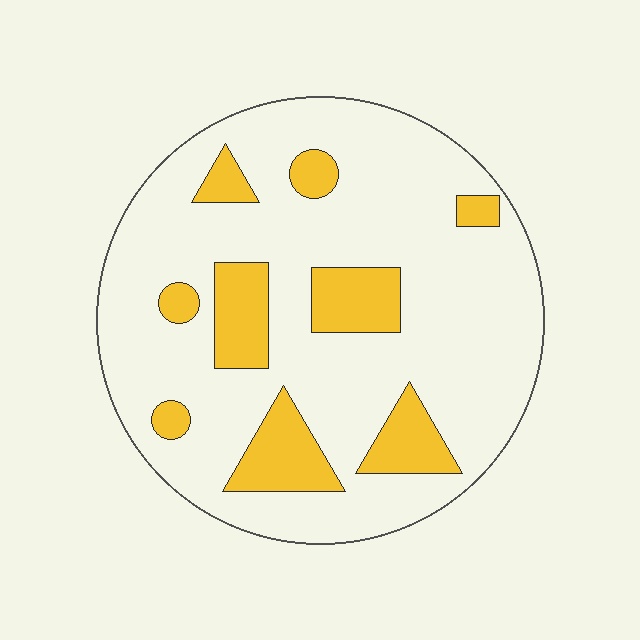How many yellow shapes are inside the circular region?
9.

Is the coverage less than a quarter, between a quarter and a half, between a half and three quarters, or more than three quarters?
Less than a quarter.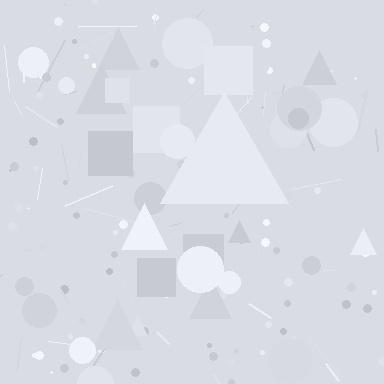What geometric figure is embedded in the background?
A triangle is embedded in the background.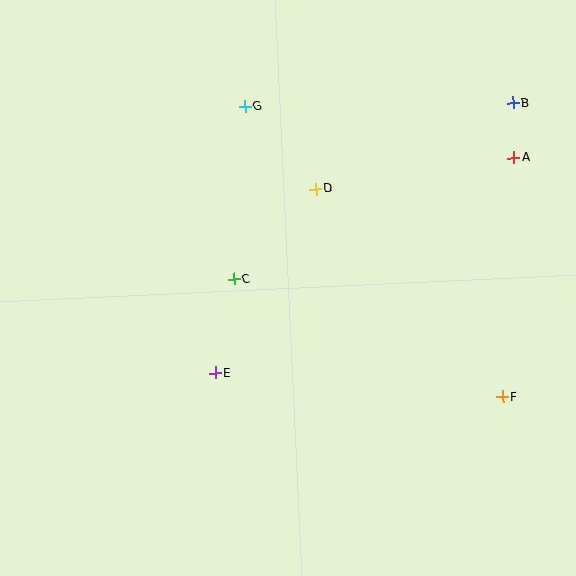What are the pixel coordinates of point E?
Point E is at (215, 373).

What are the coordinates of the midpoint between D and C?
The midpoint between D and C is at (275, 234).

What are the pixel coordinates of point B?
Point B is at (513, 103).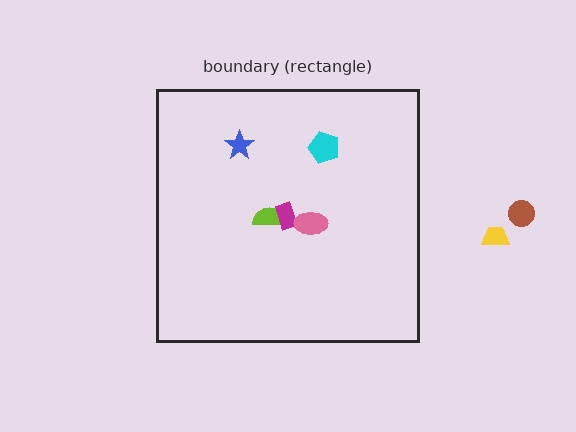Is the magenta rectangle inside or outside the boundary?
Inside.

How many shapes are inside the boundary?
5 inside, 2 outside.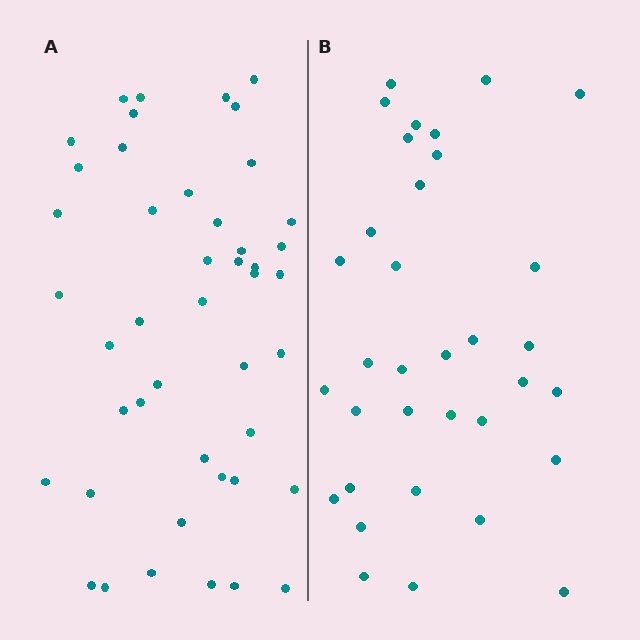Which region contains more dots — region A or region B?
Region A (the left region) has more dots.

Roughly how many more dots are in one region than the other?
Region A has roughly 12 or so more dots than region B.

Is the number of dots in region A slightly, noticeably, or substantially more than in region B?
Region A has noticeably more, but not dramatically so. The ratio is roughly 1.3 to 1.